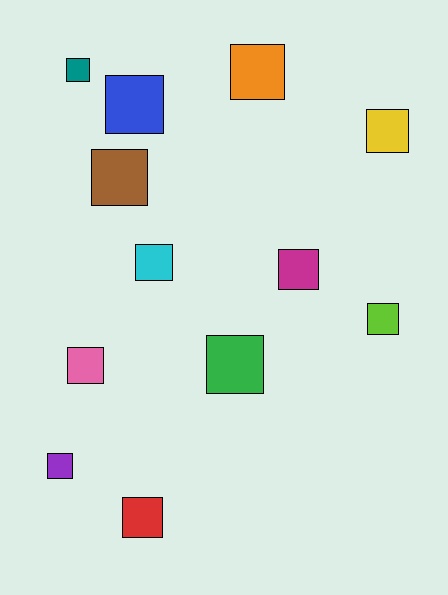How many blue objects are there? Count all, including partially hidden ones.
There is 1 blue object.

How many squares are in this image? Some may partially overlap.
There are 12 squares.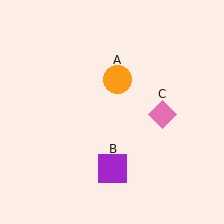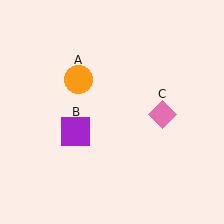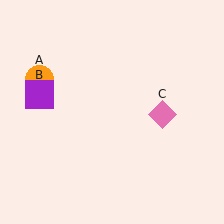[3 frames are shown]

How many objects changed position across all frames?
2 objects changed position: orange circle (object A), purple square (object B).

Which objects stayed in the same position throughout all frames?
Pink diamond (object C) remained stationary.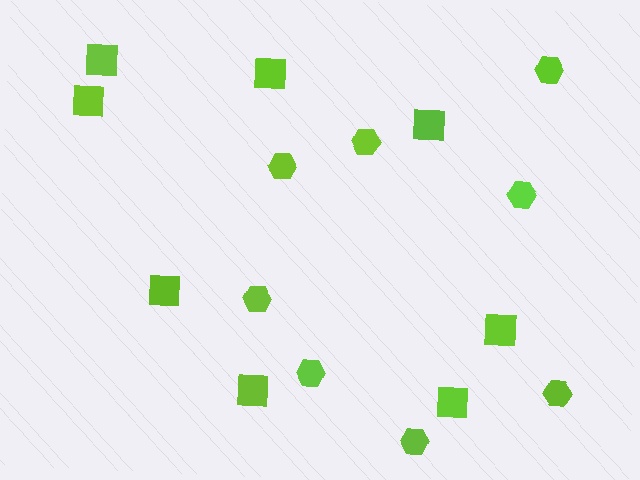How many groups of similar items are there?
There are 2 groups: one group of squares (8) and one group of hexagons (8).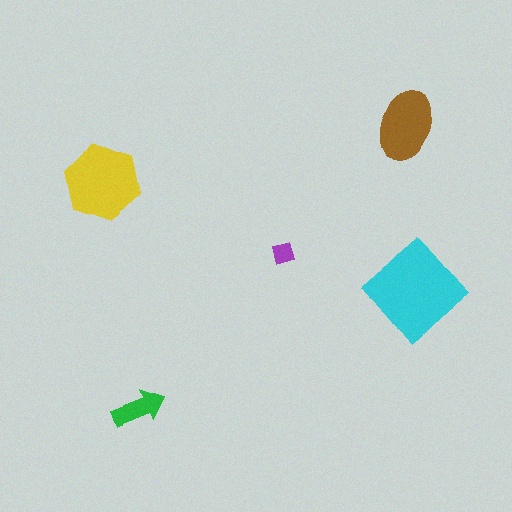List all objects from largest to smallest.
The cyan diamond, the yellow hexagon, the brown ellipse, the green arrow, the purple square.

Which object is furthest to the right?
The cyan diamond is rightmost.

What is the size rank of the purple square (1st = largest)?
5th.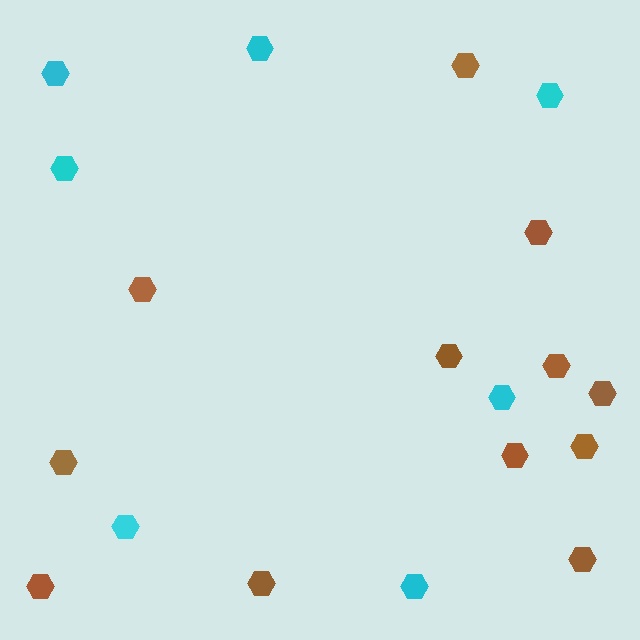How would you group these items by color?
There are 2 groups: one group of brown hexagons (12) and one group of cyan hexagons (7).